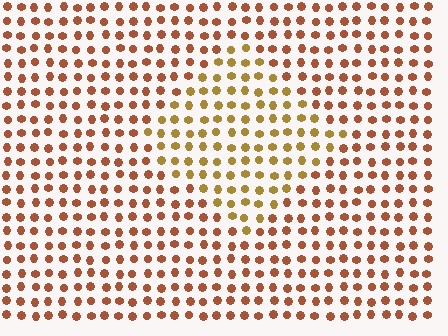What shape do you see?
I see a diamond.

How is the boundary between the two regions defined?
The boundary is defined purely by a slight shift in hue (about 29 degrees). Spacing, size, and orientation are identical on both sides.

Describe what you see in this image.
The image is filled with small brown elements in a uniform arrangement. A diamond-shaped region is visible where the elements are tinted to a slightly different hue, forming a subtle color boundary.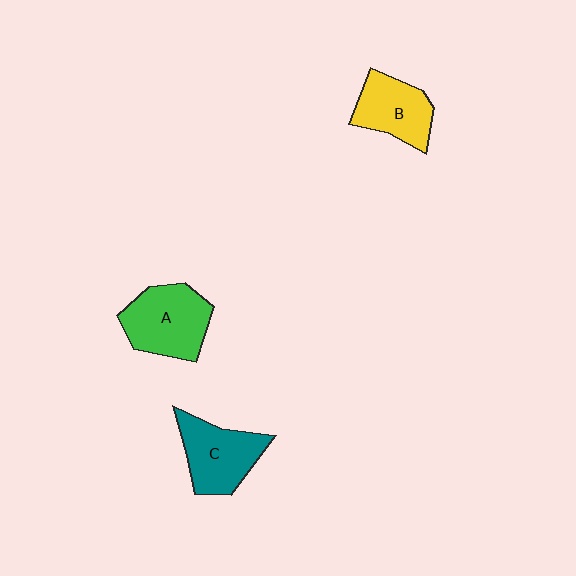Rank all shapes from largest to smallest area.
From largest to smallest: A (green), C (teal), B (yellow).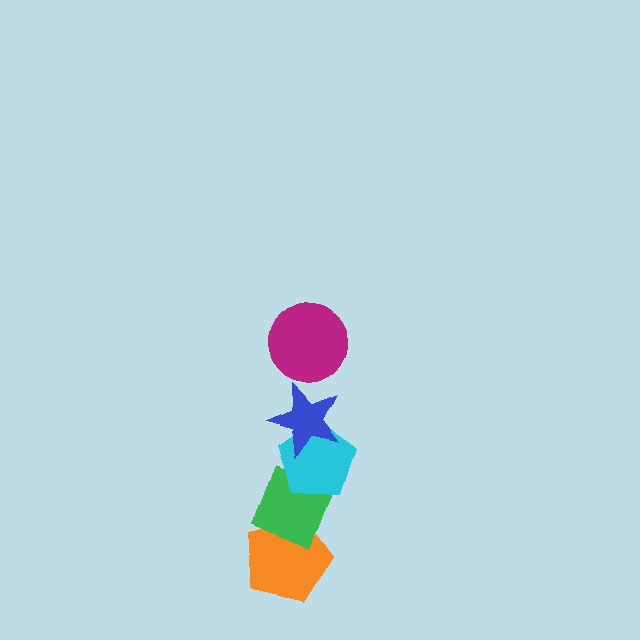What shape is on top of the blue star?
The magenta circle is on top of the blue star.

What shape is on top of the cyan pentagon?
The blue star is on top of the cyan pentagon.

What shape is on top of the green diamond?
The cyan pentagon is on top of the green diamond.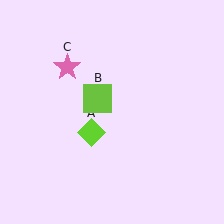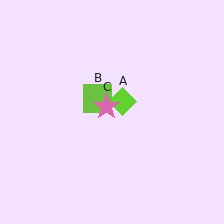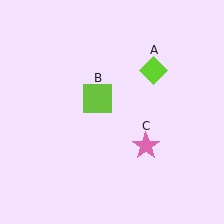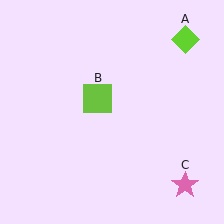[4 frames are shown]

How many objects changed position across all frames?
2 objects changed position: lime diamond (object A), pink star (object C).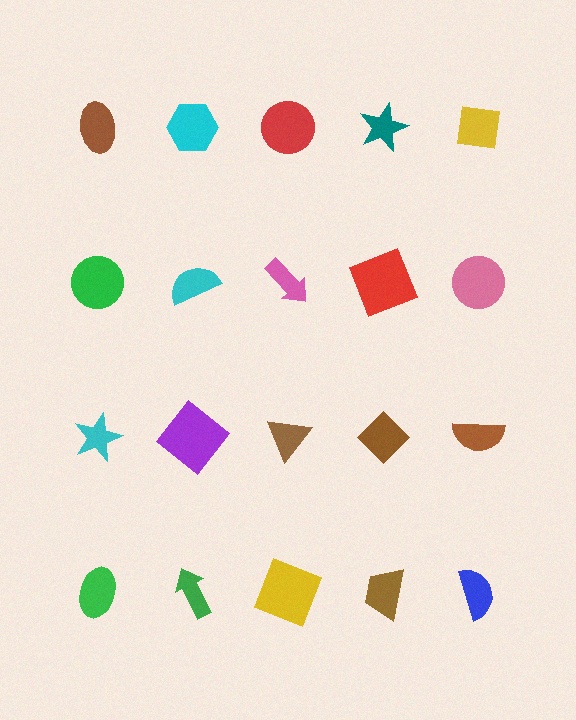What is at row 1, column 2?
A cyan hexagon.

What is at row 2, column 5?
A pink circle.